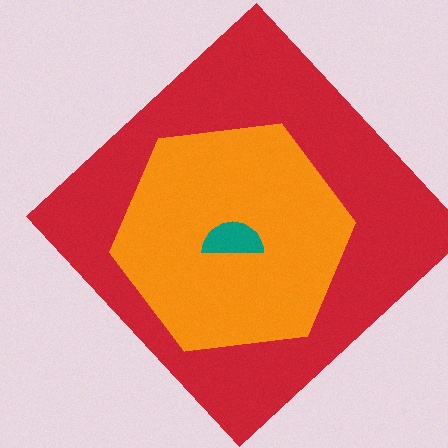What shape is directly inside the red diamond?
The orange hexagon.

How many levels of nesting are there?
3.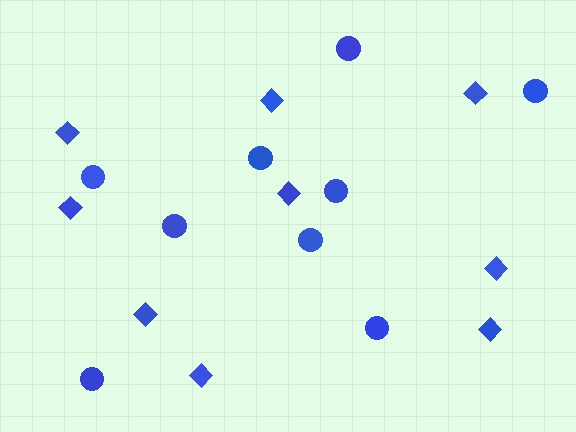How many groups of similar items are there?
There are 2 groups: one group of circles (9) and one group of diamonds (9).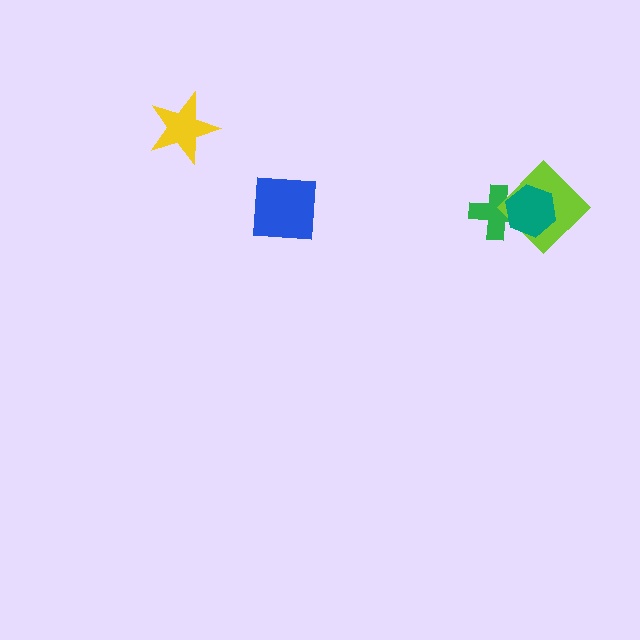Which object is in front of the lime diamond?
The teal hexagon is in front of the lime diamond.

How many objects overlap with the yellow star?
0 objects overlap with the yellow star.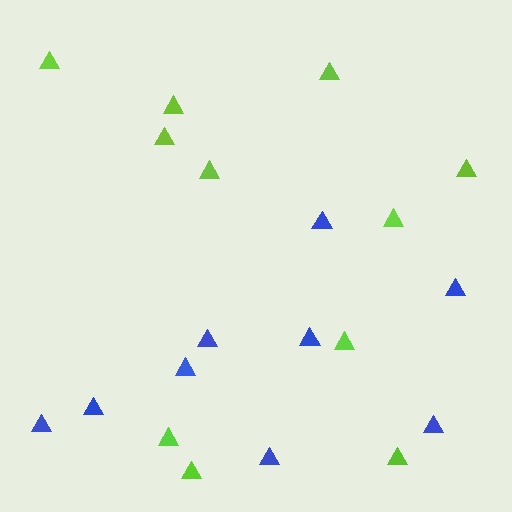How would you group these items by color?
There are 2 groups: one group of blue triangles (9) and one group of lime triangles (11).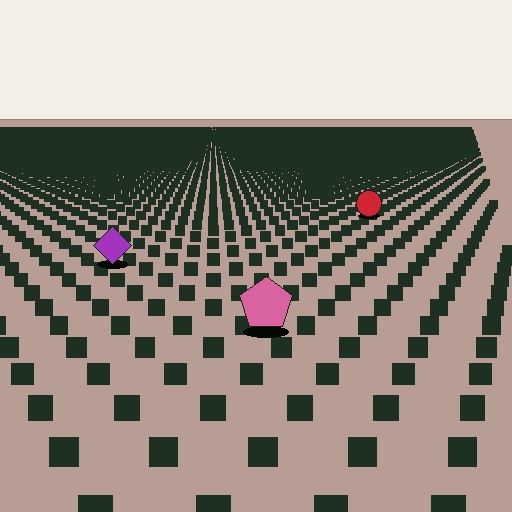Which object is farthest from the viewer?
The red circle is farthest from the viewer. It appears smaller and the ground texture around it is denser.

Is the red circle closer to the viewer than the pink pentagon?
No. The pink pentagon is closer — you can tell from the texture gradient: the ground texture is coarser near it.